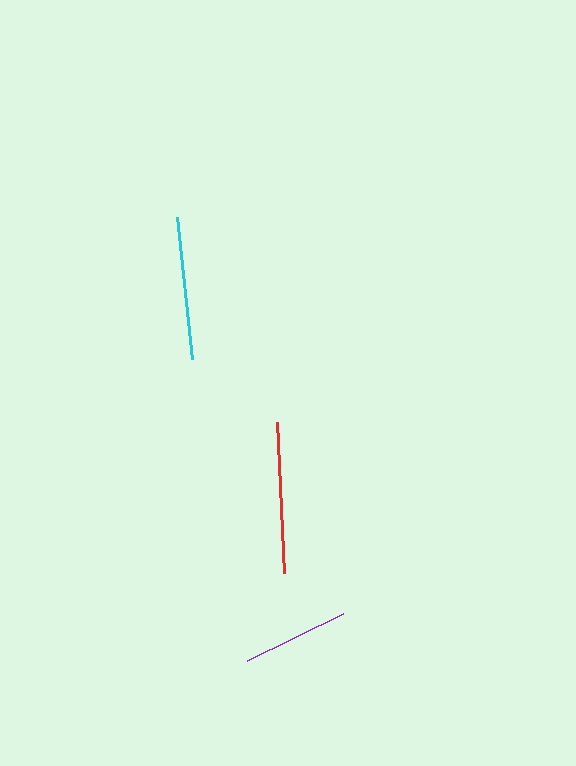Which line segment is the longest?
The red line is the longest at approximately 152 pixels.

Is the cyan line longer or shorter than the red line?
The red line is longer than the cyan line.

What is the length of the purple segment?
The purple segment is approximately 107 pixels long.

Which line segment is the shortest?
The purple line is the shortest at approximately 107 pixels.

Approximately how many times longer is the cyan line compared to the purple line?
The cyan line is approximately 1.3 times the length of the purple line.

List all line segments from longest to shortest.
From longest to shortest: red, cyan, purple.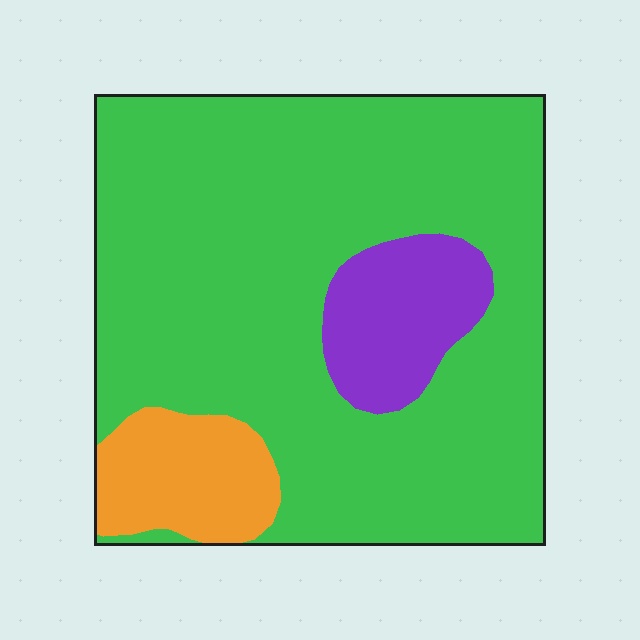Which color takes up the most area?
Green, at roughly 80%.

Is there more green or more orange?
Green.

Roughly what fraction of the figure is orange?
Orange covers roughly 10% of the figure.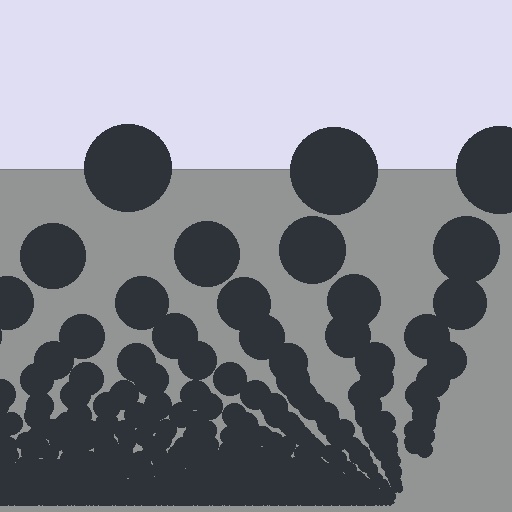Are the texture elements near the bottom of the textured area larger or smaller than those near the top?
Smaller. The gradient is inverted — elements near the bottom are smaller and denser.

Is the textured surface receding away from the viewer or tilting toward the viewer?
The surface appears to tilt toward the viewer. Texture elements get larger and sparser toward the top.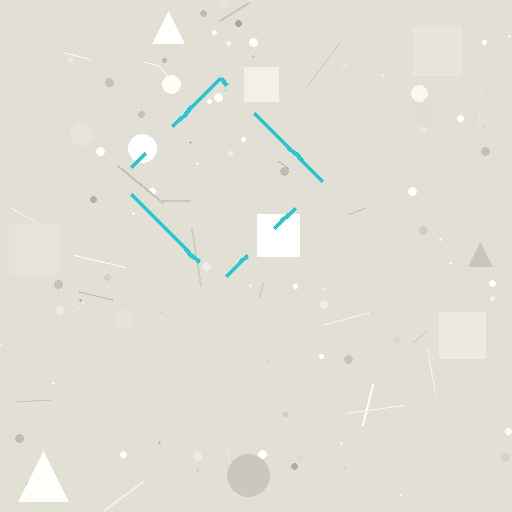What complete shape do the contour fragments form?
The contour fragments form a diamond.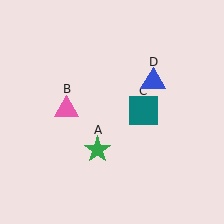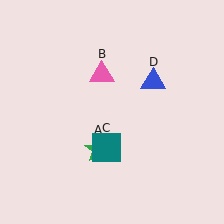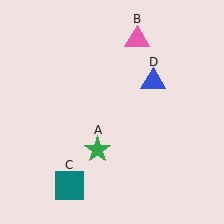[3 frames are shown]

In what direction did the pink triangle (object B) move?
The pink triangle (object B) moved up and to the right.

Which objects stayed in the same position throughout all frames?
Green star (object A) and blue triangle (object D) remained stationary.